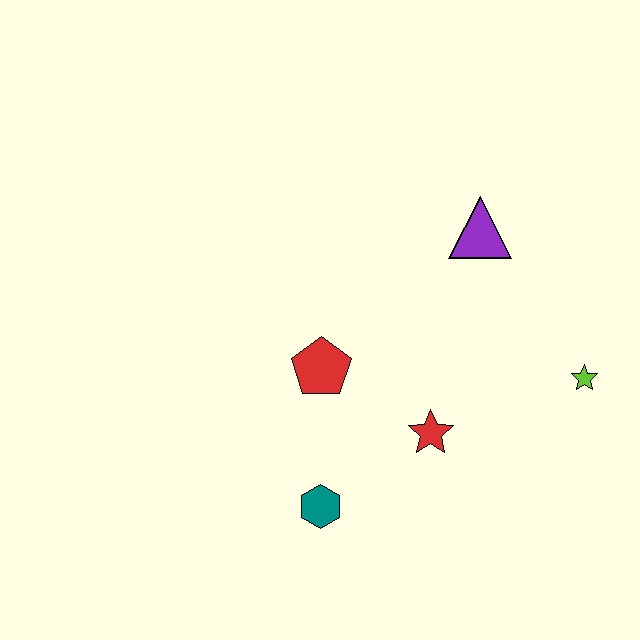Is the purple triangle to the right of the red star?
Yes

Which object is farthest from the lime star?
The teal hexagon is farthest from the lime star.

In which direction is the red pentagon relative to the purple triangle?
The red pentagon is to the left of the purple triangle.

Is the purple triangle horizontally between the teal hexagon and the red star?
No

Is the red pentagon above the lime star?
Yes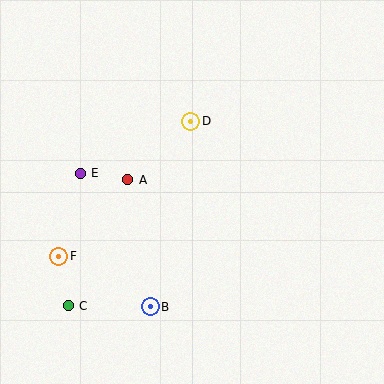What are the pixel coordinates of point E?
Point E is at (80, 173).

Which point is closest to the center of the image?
Point A at (128, 180) is closest to the center.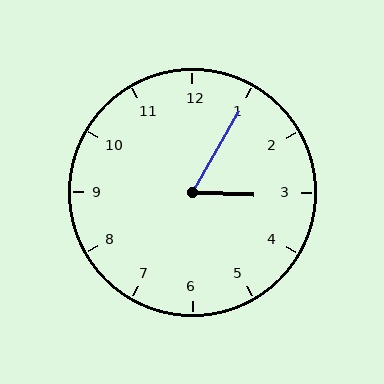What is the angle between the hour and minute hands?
Approximately 62 degrees.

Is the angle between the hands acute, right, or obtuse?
It is acute.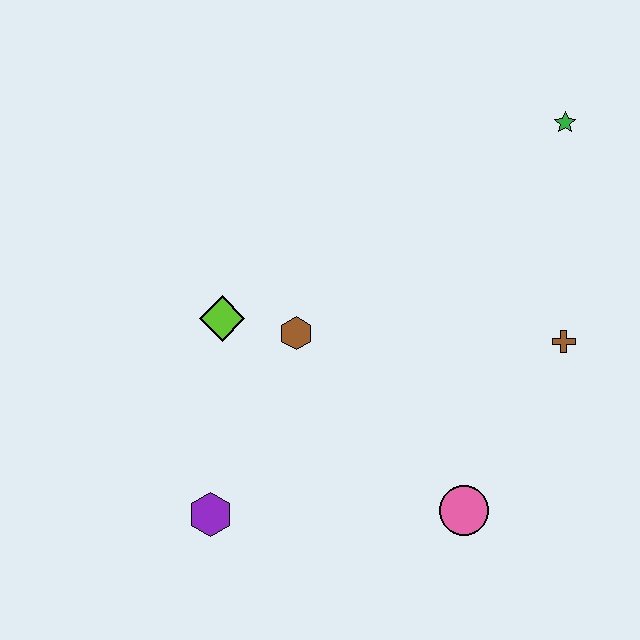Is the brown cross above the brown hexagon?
No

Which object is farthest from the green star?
The purple hexagon is farthest from the green star.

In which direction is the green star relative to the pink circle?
The green star is above the pink circle.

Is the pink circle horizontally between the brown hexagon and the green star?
Yes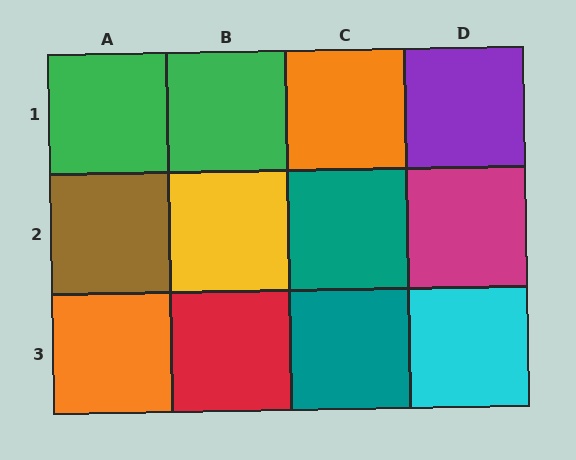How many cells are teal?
2 cells are teal.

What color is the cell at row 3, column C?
Teal.